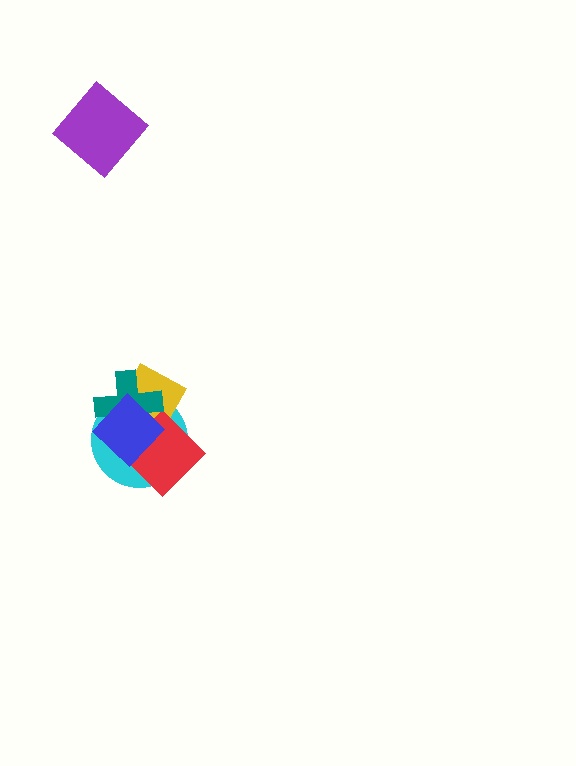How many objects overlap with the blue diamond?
4 objects overlap with the blue diamond.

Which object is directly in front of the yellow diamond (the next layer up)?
The red diamond is directly in front of the yellow diamond.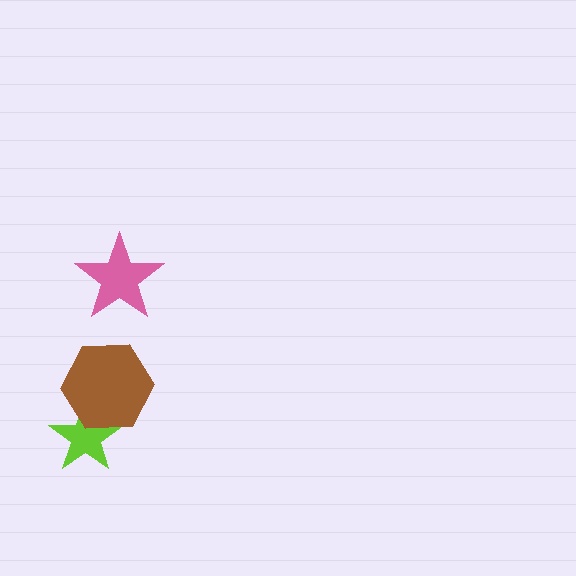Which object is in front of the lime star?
The brown hexagon is in front of the lime star.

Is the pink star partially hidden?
No, no other shape covers it.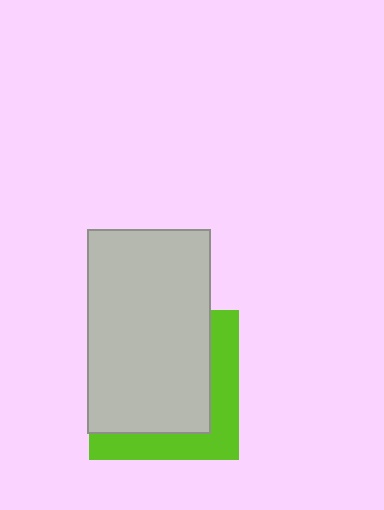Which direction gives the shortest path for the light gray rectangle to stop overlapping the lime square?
Moving toward the upper-left gives the shortest separation.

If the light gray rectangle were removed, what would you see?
You would see the complete lime square.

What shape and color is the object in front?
The object in front is a light gray rectangle.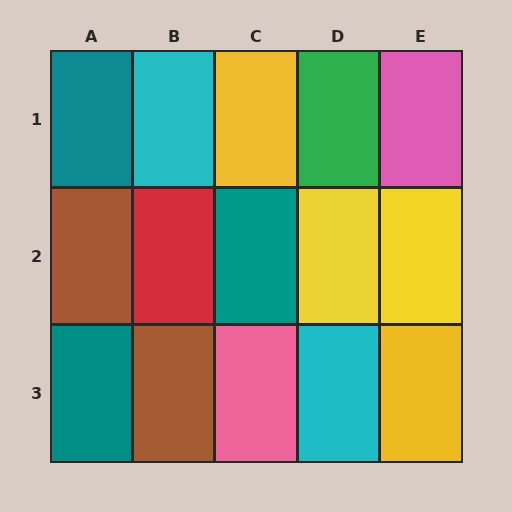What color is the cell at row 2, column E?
Yellow.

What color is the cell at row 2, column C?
Teal.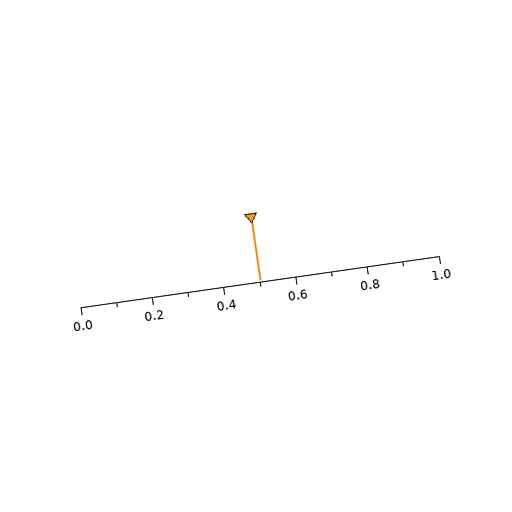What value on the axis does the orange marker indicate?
The marker indicates approximately 0.5.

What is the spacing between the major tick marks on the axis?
The major ticks are spaced 0.2 apart.